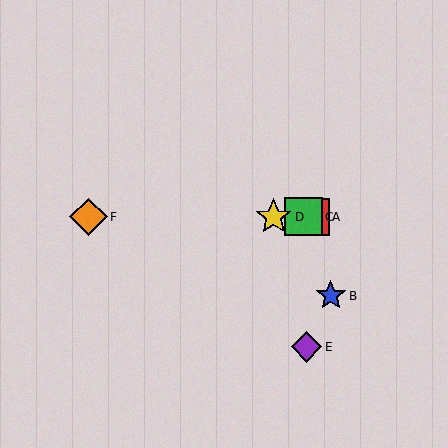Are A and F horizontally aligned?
Yes, both are at y≈217.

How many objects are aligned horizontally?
4 objects (A, C, D, F) are aligned horizontally.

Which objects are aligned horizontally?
Objects A, C, D, F are aligned horizontally.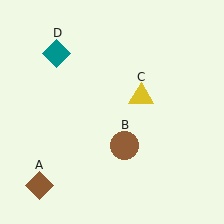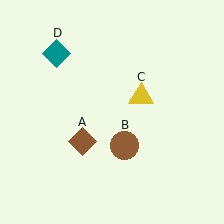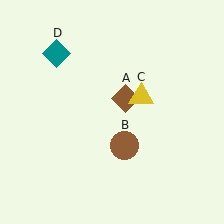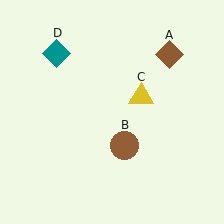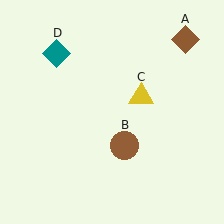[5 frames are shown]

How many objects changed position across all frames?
1 object changed position: brown diamond (object A).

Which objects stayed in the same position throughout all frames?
Brown circle (object B) and yellow triangle (object C) and teal diamond (object D) remained stationary.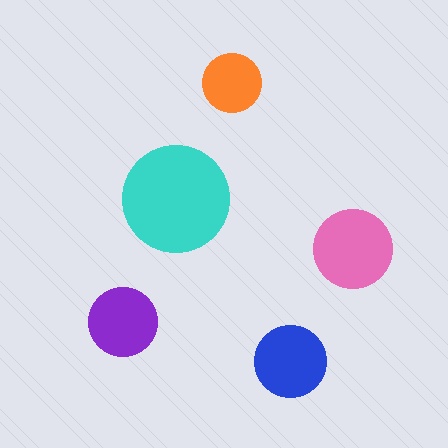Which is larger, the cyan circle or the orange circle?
The cyan one.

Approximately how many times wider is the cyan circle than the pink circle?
About 1.5 times wider.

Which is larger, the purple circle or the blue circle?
The blue one.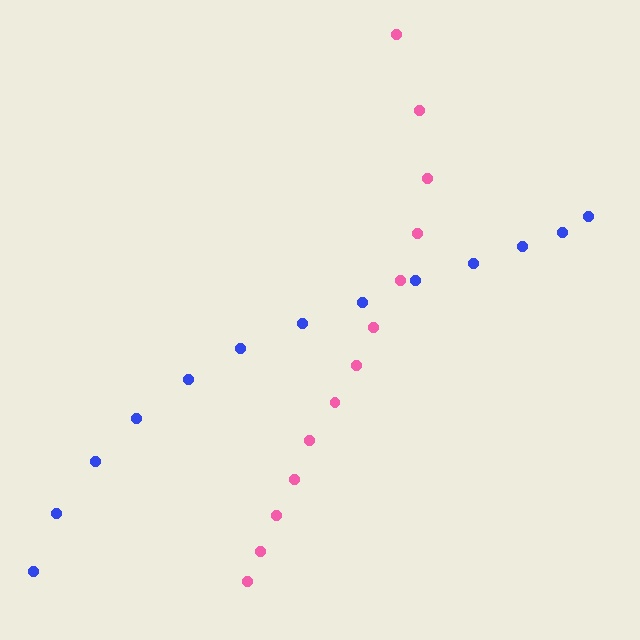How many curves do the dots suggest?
There are 2 distinct paths.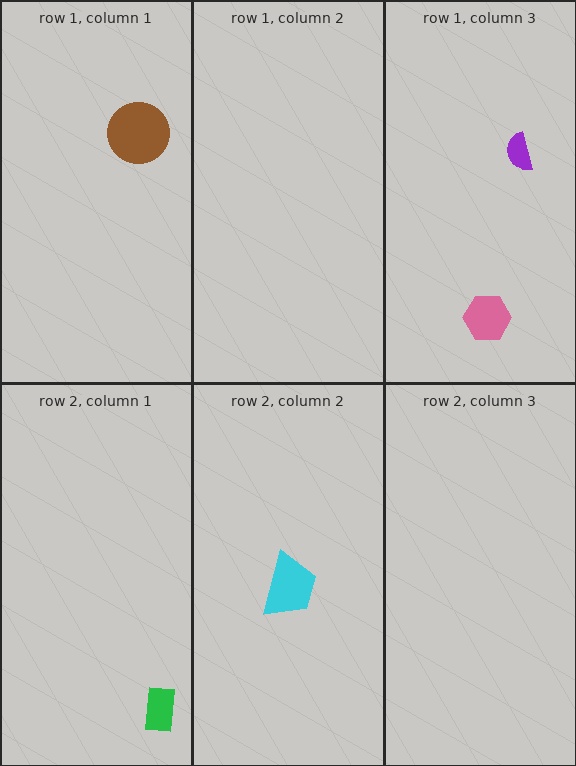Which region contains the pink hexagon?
The row 1, column 3 region.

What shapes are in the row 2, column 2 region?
The cyan trapezoid.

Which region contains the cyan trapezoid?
The row 2, column 2 region.